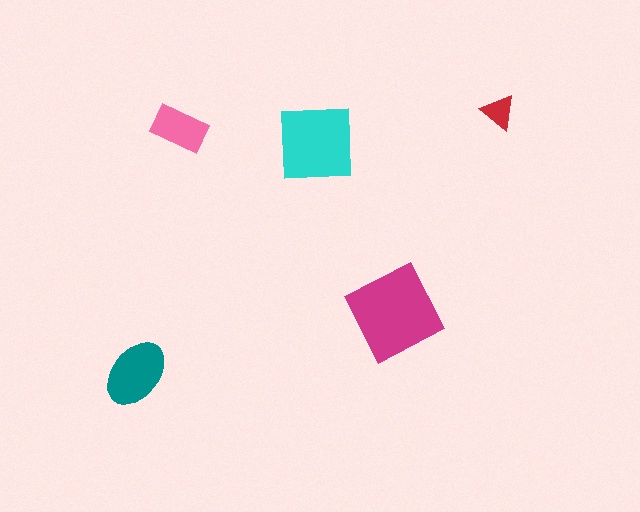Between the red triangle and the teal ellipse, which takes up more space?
The teal ellipse.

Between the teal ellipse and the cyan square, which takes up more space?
The cyan square.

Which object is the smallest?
The red triangle.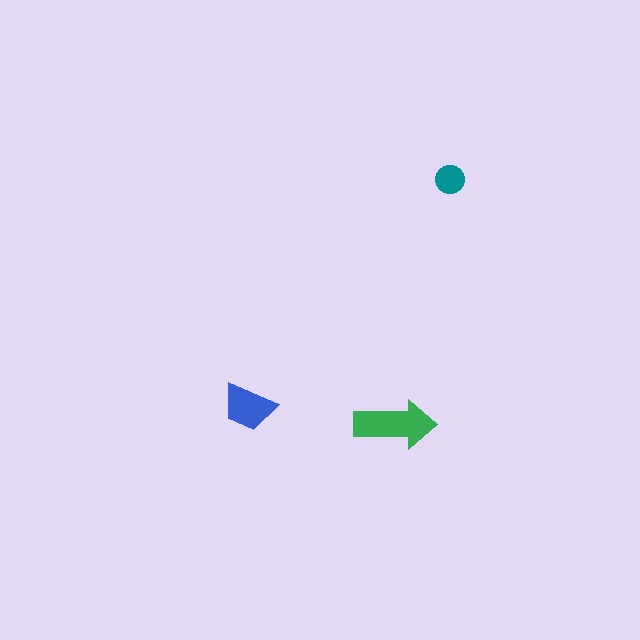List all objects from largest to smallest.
The green arrow, the blue trapezoid, the teal circle.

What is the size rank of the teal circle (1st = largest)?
3rd.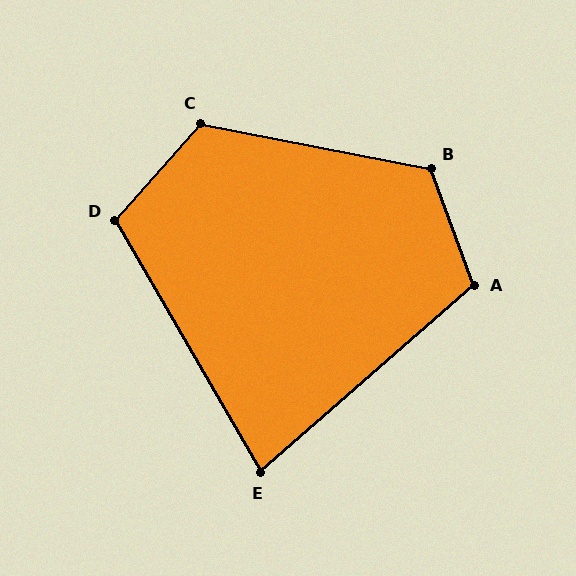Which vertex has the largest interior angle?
B, at approximately 121 degrees.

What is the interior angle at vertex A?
Approximately 111 degrees (obtuse).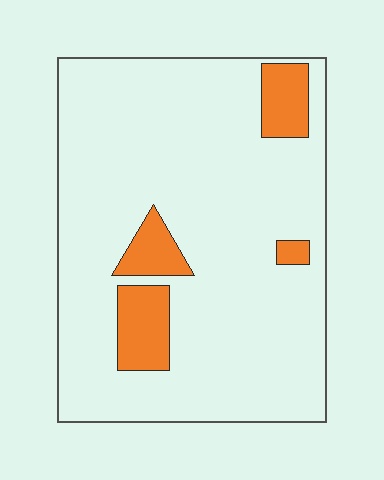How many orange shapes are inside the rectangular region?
4.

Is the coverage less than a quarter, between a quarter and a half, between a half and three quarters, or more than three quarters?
Less than a quarter.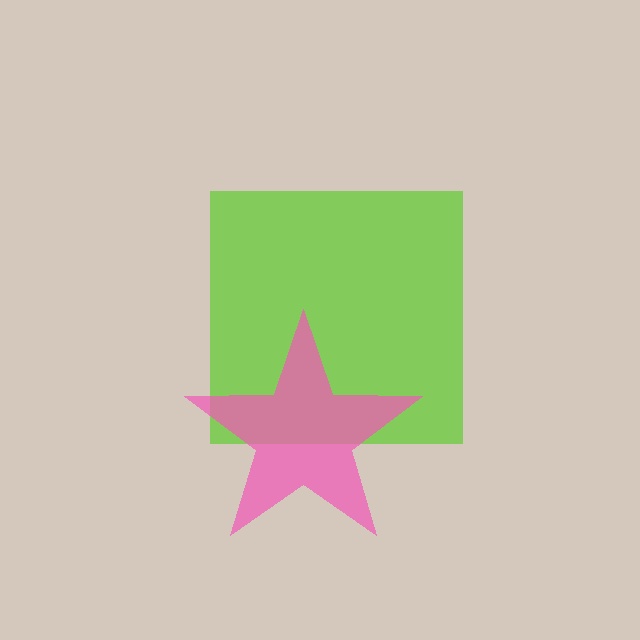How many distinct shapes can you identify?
There are 2 distinct shapes: a lime square, a pink star.